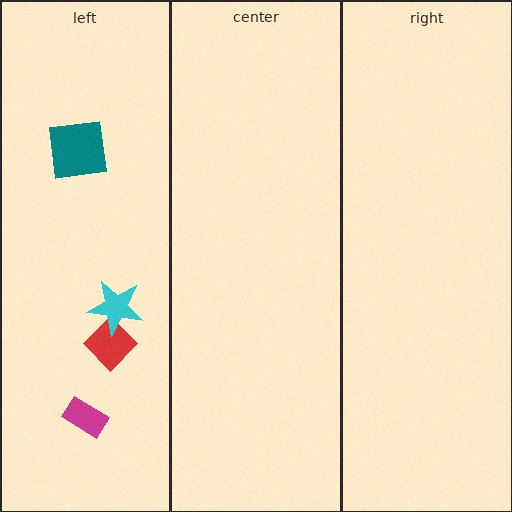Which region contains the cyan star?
The left region.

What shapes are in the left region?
The red diamond, the magenta rectangle, the cyan star, the teal square.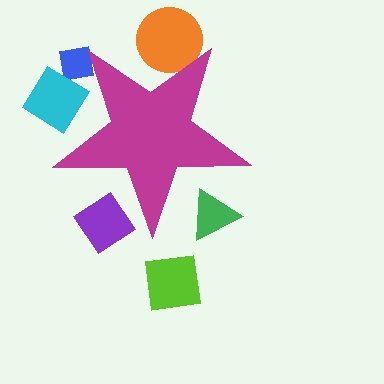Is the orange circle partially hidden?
Yes, the orange circle is partially hidden behind the magenta star.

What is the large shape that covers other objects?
A magenta star.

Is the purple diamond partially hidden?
Yes, the purple diamond is partially hidden behind the magenta star.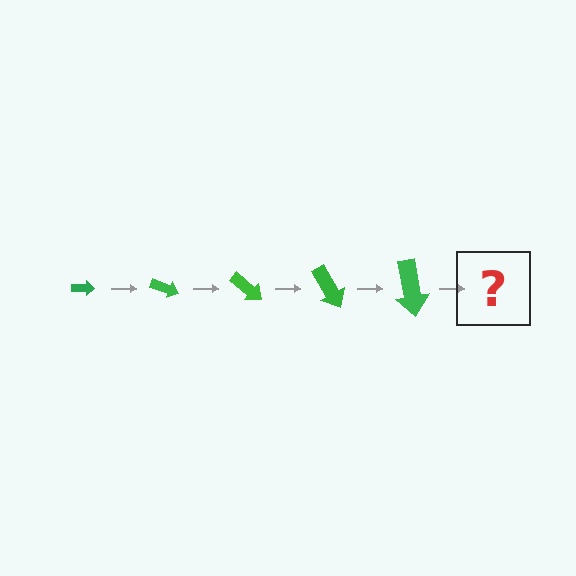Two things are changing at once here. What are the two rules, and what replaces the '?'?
The two rules are that the arrow grows larger each step and it rotates 20 degrees each step. The '?' should be an arrow, larger than the previous one and rotated 100 degrees from the start.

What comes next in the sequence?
The next element should be an arrow, larger than the previous one and rotated 100 degrees from the start.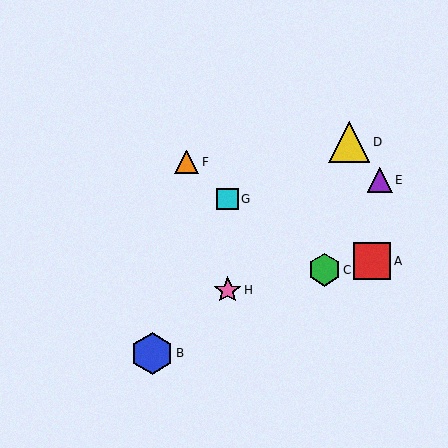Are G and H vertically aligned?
Yes, both are at x≈228.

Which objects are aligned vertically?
Objects G, H are aligned vertically.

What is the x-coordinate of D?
Object D is at x≈349.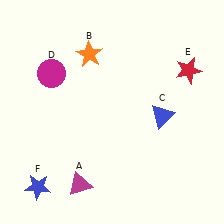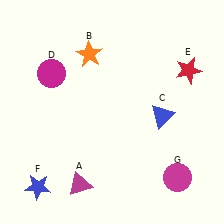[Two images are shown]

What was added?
A magenta circle (G) was added in Image 2.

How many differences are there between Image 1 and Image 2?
There is 1 difference between the two images.